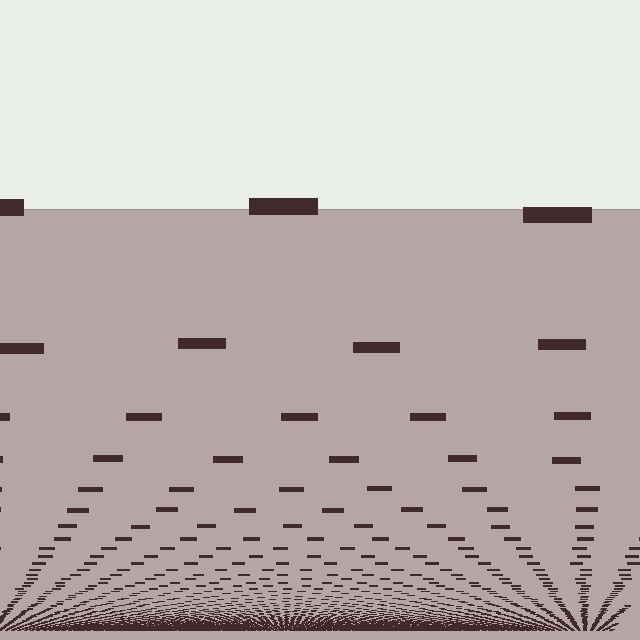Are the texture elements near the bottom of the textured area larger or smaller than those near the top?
Smaller. The gradient is inverted — elements near the bottom are smaller and denser.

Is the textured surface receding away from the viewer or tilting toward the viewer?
The surface appears to tilt toward the viewer. Texture elements get larger and sparser toward the top.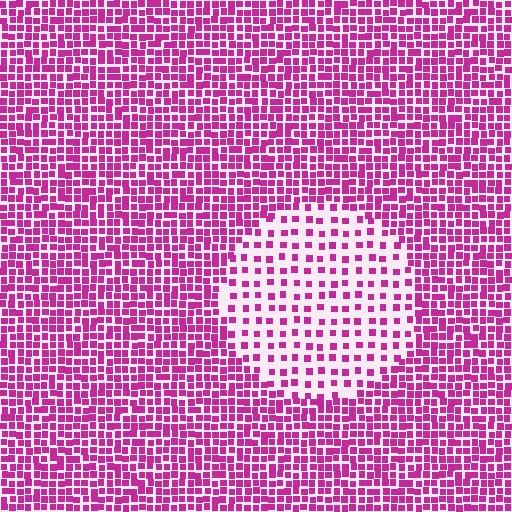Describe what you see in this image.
The image contains small magenta elements arranged at two different densities. A circle-shaped region is visible where the elements are less densely packed than the surrounding area.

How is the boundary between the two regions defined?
The boundary is defined by a change in element density (approximately 2.4x ratio). All elements are the same color, size, and shape.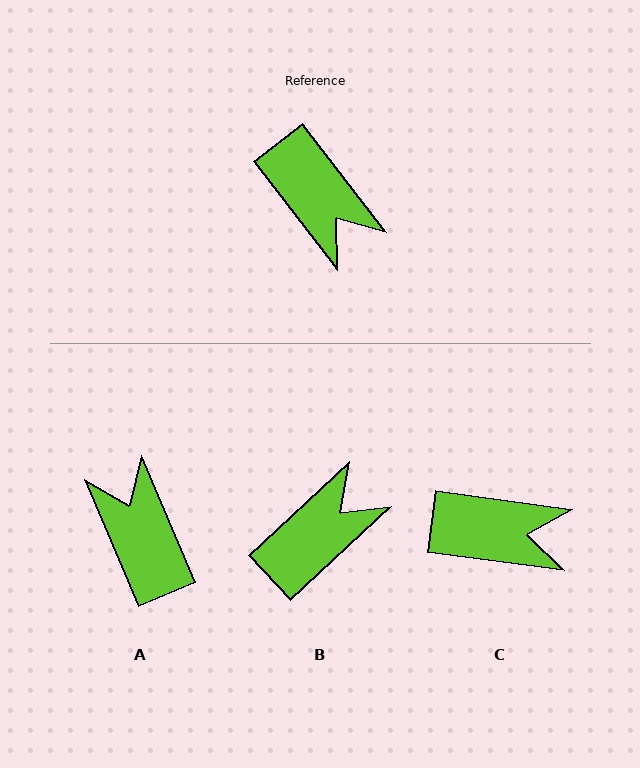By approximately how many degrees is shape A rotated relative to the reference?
Approximately 165 degrees counter-clockwise.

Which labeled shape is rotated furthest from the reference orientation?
A, about 165 degrees away.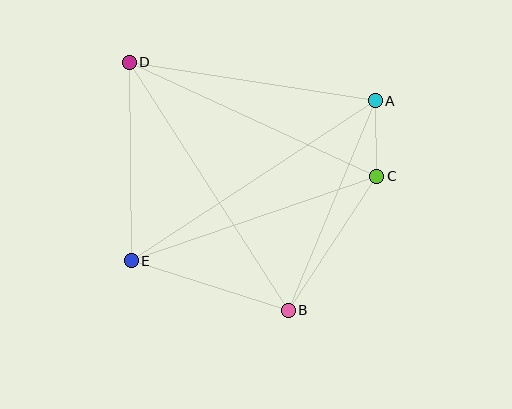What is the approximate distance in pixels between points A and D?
The distance between A and D is approximately 249 pixels.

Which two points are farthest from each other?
Points B and D are farthest from each other.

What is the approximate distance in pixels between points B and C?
The distance between B and C is approximately 161 pixels.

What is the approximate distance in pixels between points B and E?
The distance between B and E is approximately 164 pixels.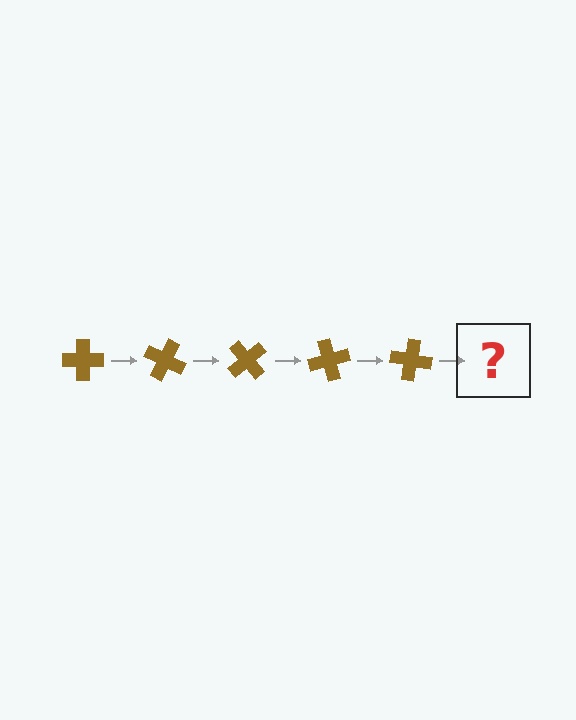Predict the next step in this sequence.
The next step is a brown cross rotated 125 degrees.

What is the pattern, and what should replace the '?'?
The pattern is that the cross rotates 25 degrees each step. The '?' should be a brown cross rotated 125 degrees.